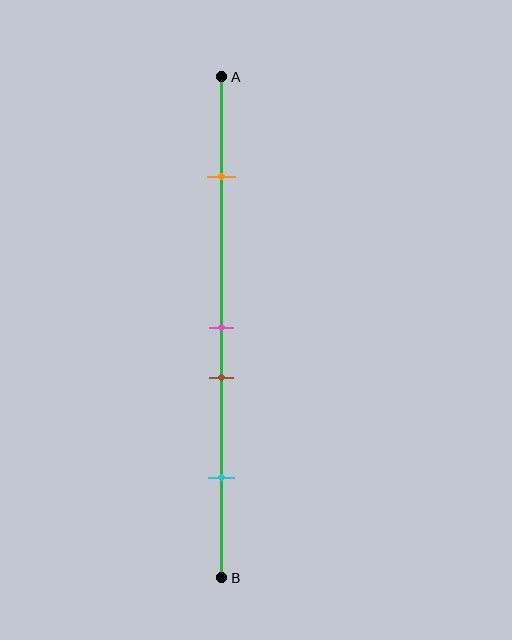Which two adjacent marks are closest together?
The pink and brown marks are the closest adjacent pair.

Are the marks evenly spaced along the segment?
No, the marks are not evenly spaced.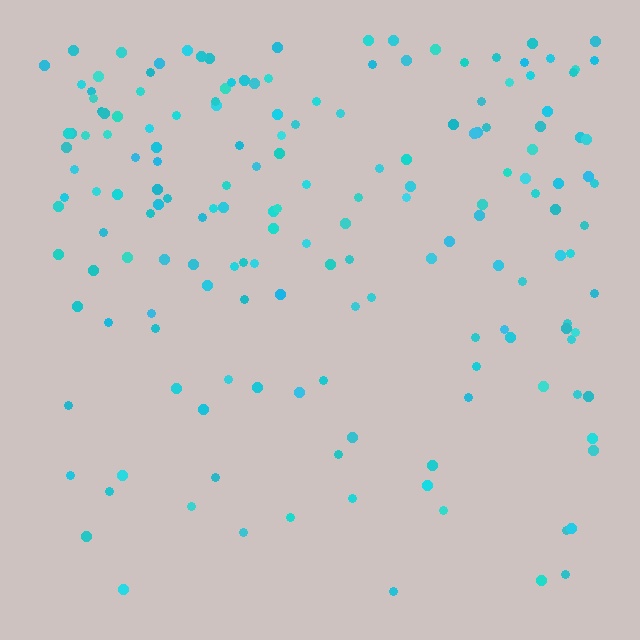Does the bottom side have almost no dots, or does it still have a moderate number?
Still a moderate number, just noticeably fewer than the top.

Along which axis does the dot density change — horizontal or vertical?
Vertical.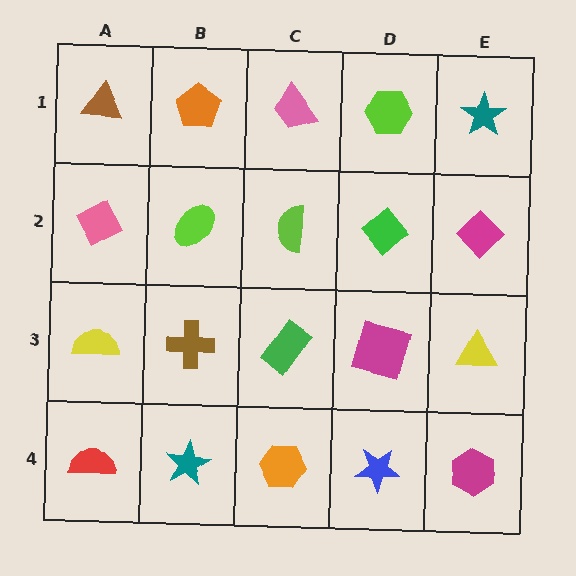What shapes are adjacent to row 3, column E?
A magenta diamond (row 2, column E), a magenta hexagon (row 4, column E), a magenta square (row 3, column D).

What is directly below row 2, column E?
A yellow triangle.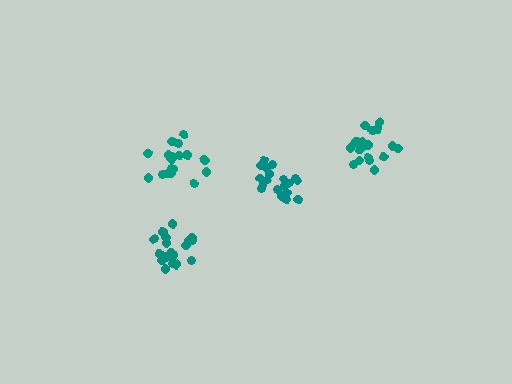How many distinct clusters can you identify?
There are 4 distinct clusters.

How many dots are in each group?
Group 1: 18 dots, Group 2: 20 dots, Group 3: 19 dots, Group 4: 19 dots (76 total).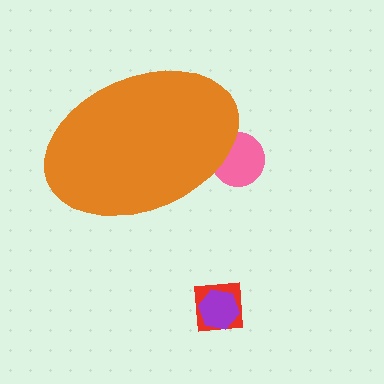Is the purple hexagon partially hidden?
No, the purple hexagon is fully visible.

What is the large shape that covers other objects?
An orange ellipse.